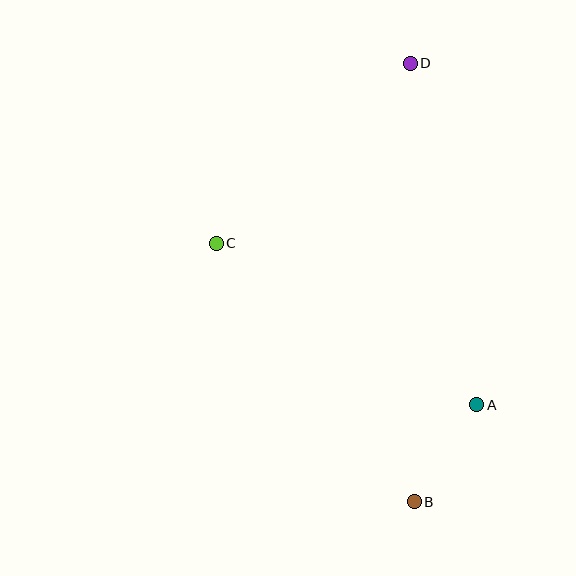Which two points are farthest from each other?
Points B and D are farthest from each other.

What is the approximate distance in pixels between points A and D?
The distance between A and D is approximately 348 pixels.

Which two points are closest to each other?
Points A and B are closest to each other.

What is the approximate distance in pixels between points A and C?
The distance between A and C is approximately 307 pixels.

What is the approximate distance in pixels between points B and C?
The distance between B and C is approximately 326 pixels.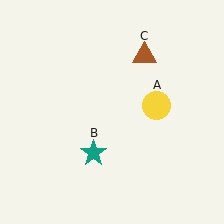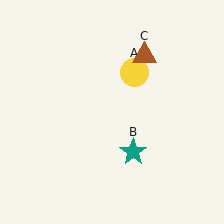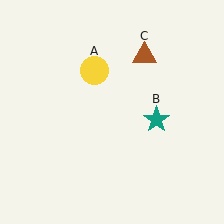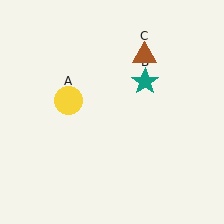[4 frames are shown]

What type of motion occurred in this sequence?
The yellow circle (object A), teal star (object B) rotated counterclockwise around the center of the scene.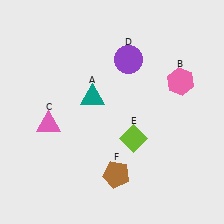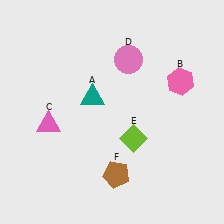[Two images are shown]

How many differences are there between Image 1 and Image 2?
There is 1 difference between the two images.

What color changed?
The circle (D) changed from purple in Image 1 to pink in Image 2.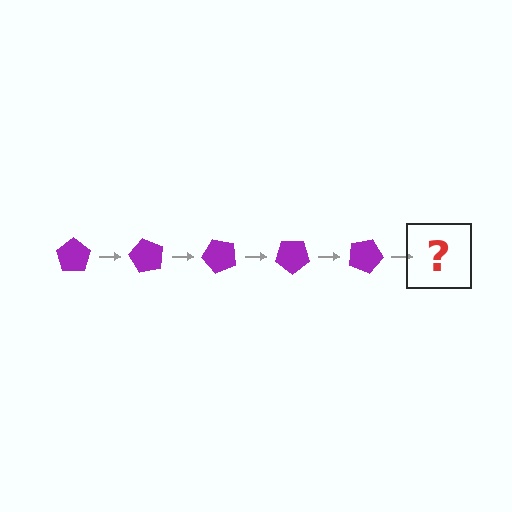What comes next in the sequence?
The next element should be a purple pentagon rotated 300 degrees.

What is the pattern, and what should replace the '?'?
The pattern is that the pentagon rotates 60 degrees each step. The '?' should be a purple pentagon rotated 300 degrees.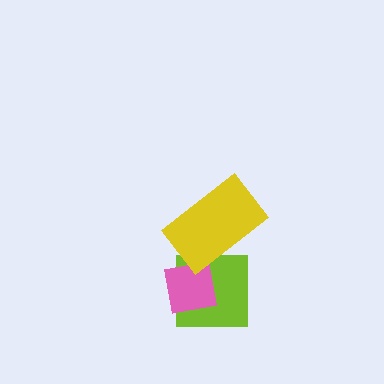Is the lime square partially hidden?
Yes, it is partially covered by another shape.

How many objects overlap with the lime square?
2 objects overlap with the lime square.